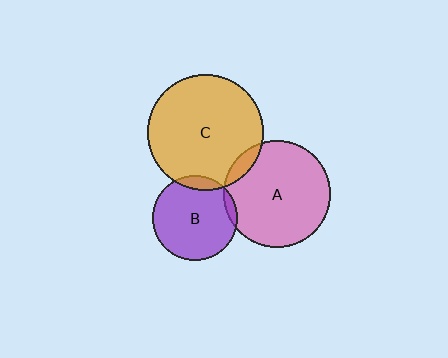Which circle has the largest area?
Circle C (orange).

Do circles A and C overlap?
Yes.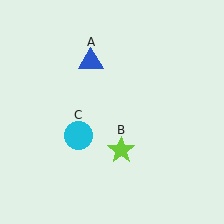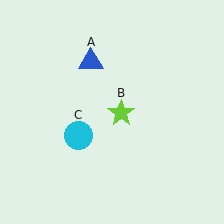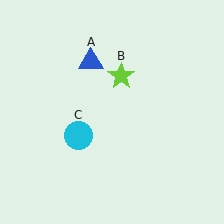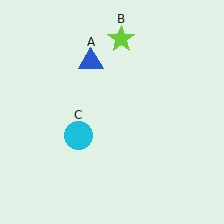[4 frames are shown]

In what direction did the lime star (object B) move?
The lime star (object B) moved up.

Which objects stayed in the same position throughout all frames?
Blue triangle (object A) and cyan circle (object C) remained stationary.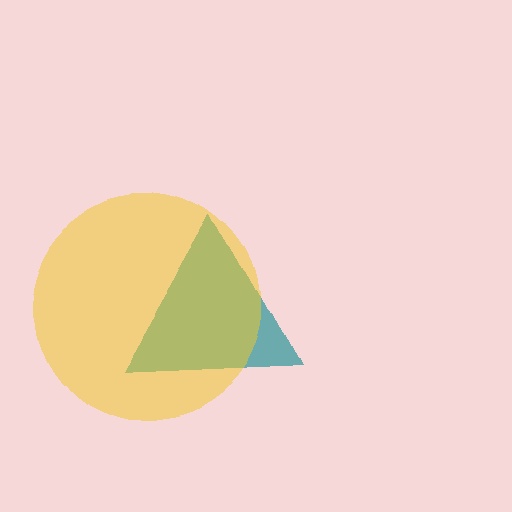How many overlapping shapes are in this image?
There are 2 overlapping shapes in the image.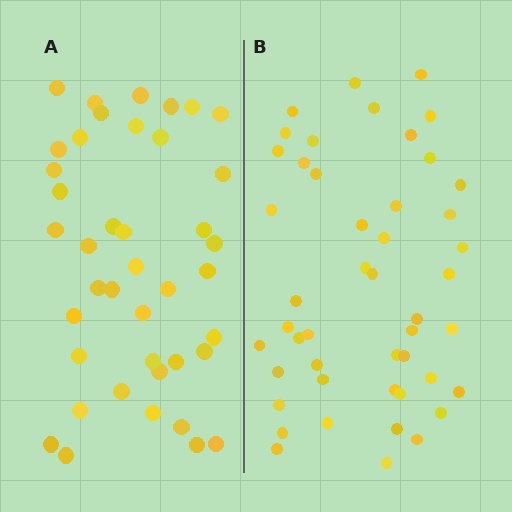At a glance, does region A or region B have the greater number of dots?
Region B (the right region) has more dots.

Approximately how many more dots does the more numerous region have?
Region B has about 6 more dots than region A.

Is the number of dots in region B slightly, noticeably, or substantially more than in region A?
Region B has only slightly more — the two regions are fairly close. The ratio is roughly 1.1 to 1.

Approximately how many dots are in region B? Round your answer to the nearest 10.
About 50 dots. (The exact count is 47, which rounds to 50.)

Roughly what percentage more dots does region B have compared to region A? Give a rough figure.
About 15% more.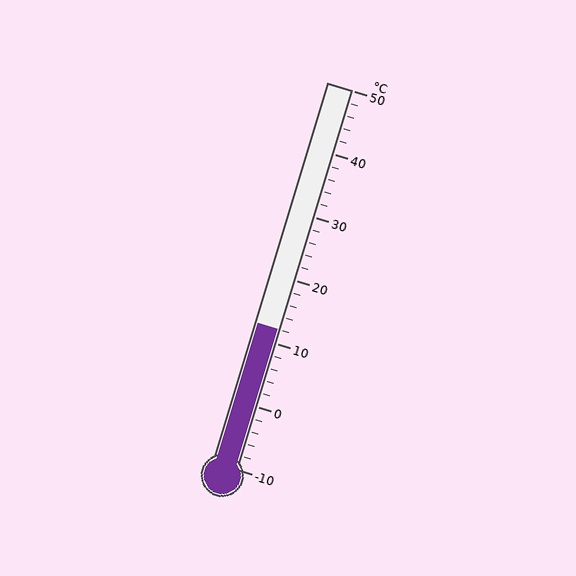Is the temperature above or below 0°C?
The temperature is above 0°C.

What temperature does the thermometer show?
The thermometer shows approximately 12°C.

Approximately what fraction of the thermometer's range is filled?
The thermometer is filled to approximately 35% of its range.